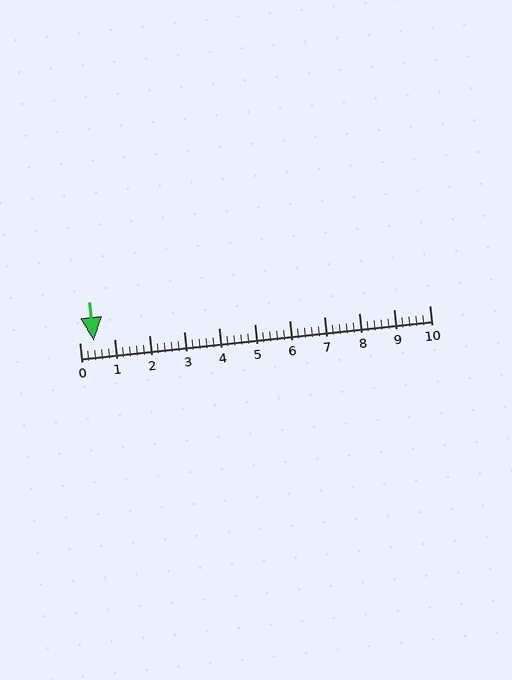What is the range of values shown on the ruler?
The ruler shows values from 0 to 10.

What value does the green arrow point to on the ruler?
The green arrow points to approximately 0.4.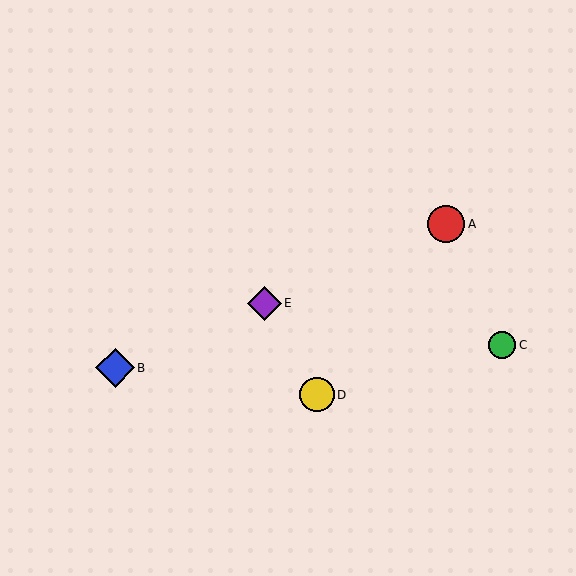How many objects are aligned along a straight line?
3 objects (A, B, E) are aligned along a straight line.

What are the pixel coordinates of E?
Object E is at (264, 303).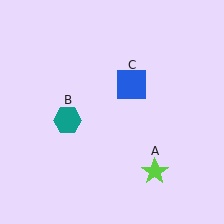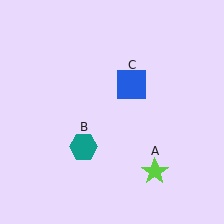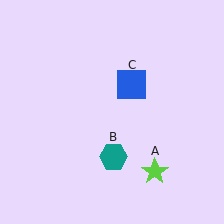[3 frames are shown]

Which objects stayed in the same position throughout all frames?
Lime star (object A) and blue square (object C) remained stationary.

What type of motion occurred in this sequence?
The teal hexagon (object B) rotated counterclockwise around the center of the scene.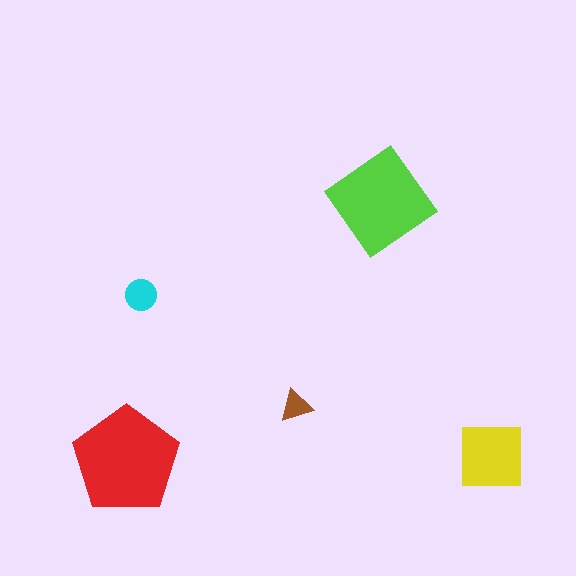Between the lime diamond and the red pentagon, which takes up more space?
The red pentagon.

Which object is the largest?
The red pentagon.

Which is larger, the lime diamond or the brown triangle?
The lime diamond.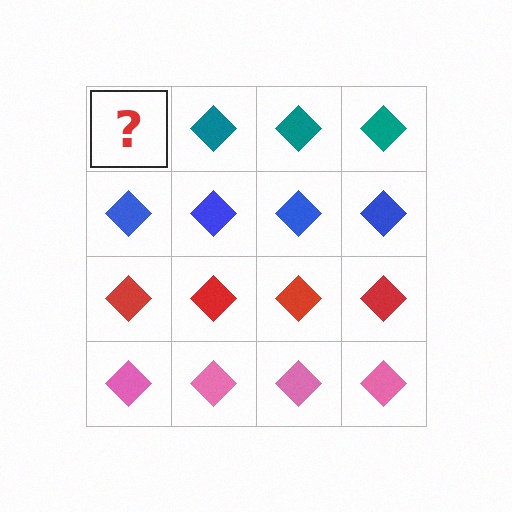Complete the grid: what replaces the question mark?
The question mark should be replaced with a teal diamond.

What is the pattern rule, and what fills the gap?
The rule is that each row has a consistent color. The gap should be filled with a teal diamond.